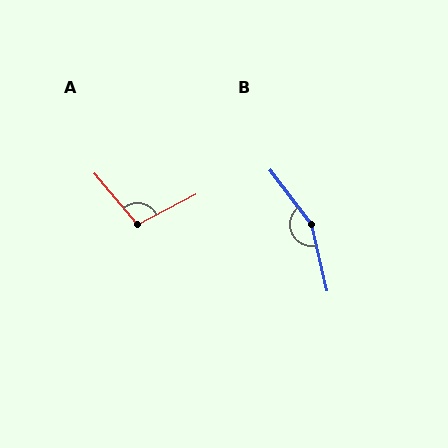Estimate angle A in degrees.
Approximately 102 degrees.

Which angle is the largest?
B, at approximately 156 degrees.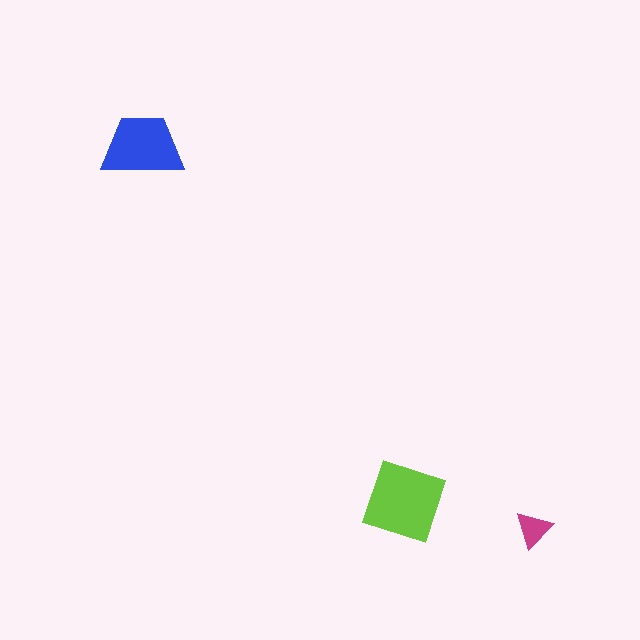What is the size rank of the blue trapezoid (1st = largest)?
2nd.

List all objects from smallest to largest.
The magenta triangle, the blue trapezoid, the lime square.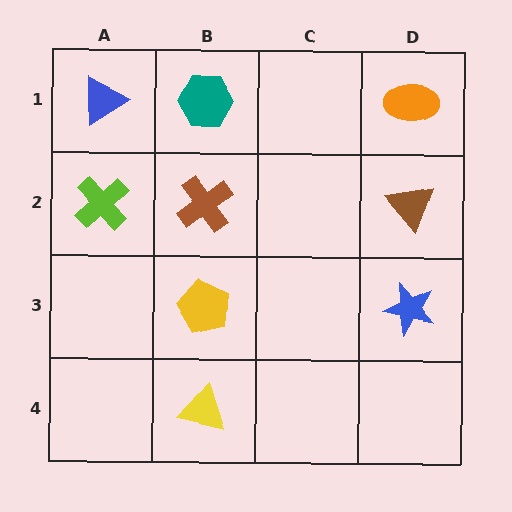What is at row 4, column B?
A yellow triangle.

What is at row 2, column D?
A brown triangle.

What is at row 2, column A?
A lime cross.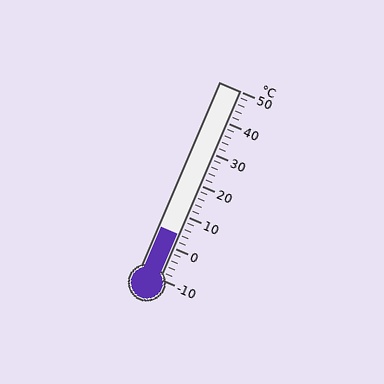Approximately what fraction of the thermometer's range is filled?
The thermometer is filled to approximately 25% of its range.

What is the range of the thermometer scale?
The thermometer scale ranges from -10°C to 50°C.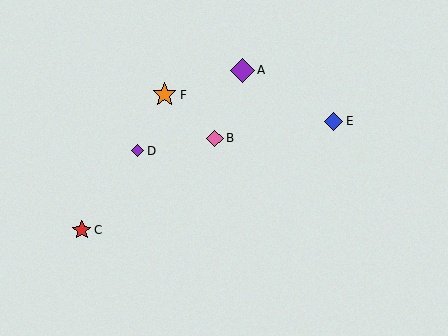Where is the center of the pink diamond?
The center of the pink diamond is at (215, 138).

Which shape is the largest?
The purple diamond (labeled A) is the largest.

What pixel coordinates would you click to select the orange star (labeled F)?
Click at (165, 95) to select the orange star F.